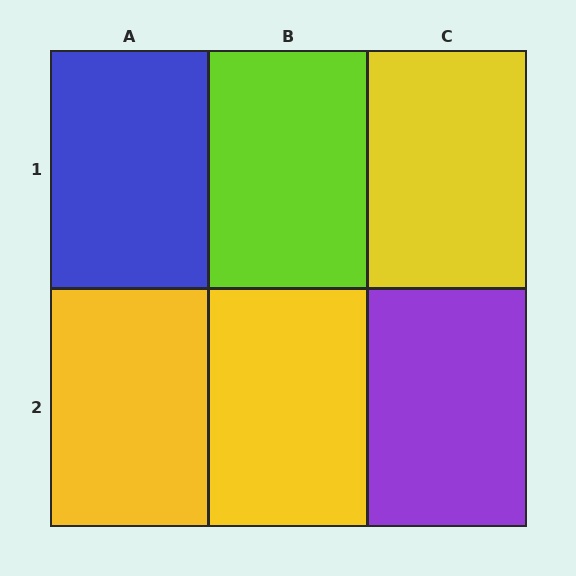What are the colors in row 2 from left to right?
Yellow, yellow, purple.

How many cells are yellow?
3 cells are yellow.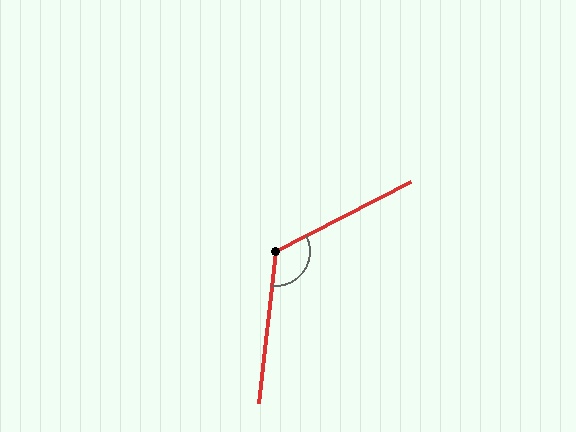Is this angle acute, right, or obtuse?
It is obtuse.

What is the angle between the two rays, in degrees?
Approximately 124 degrees.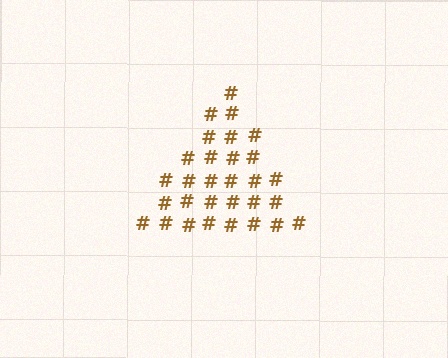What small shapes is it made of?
It is made of small hash symbols.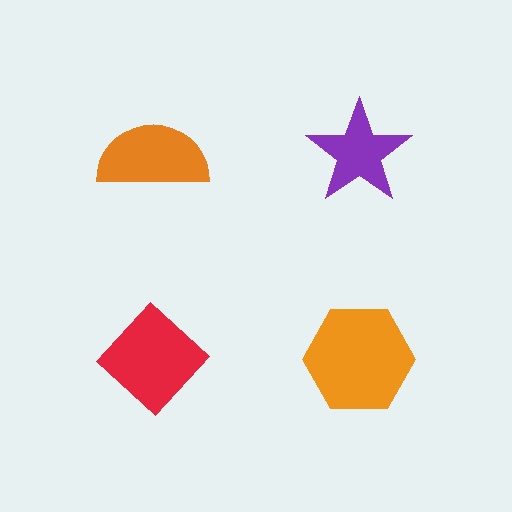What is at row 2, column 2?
An orange hexagon.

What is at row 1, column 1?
An orange semicircle.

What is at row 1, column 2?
A purple star.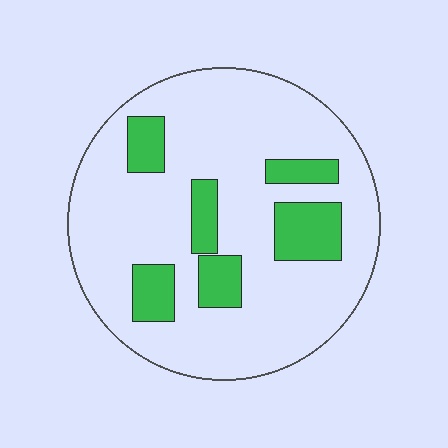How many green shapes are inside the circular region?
6.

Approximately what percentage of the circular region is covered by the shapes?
Approximately 20%.